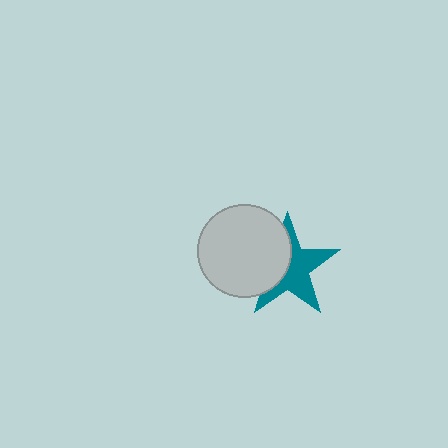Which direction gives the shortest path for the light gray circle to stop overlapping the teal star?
Moving left gives the shortest separation.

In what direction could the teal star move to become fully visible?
The teal star could move right. That would shift it out from behind the light gray circle entirely.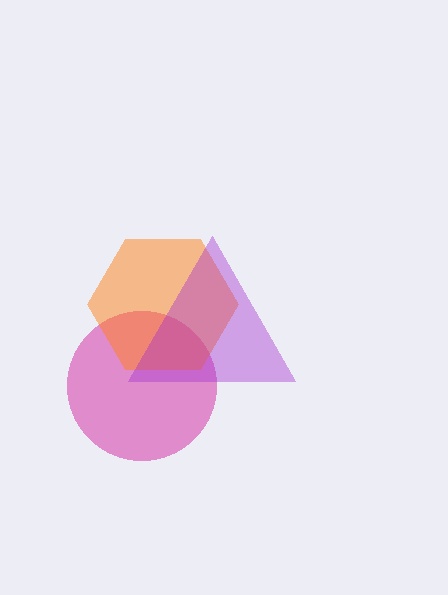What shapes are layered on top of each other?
The layered shapes are: a magenta circle, an orange hexagon, a purple triangle.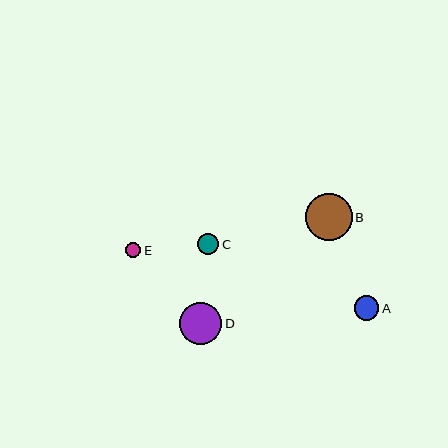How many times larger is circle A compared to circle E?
Circle A is approximately 1.6 times the size of circle E.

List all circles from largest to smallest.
From largest to smallest: B, D, A, C, E.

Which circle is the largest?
Circle B is the largest with a size of approximately 46 pixels.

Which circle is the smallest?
Circle E is the smallest with a size of approximately 15 pixels.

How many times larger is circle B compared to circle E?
Circle B is approximately 3.1 times the size of circle E.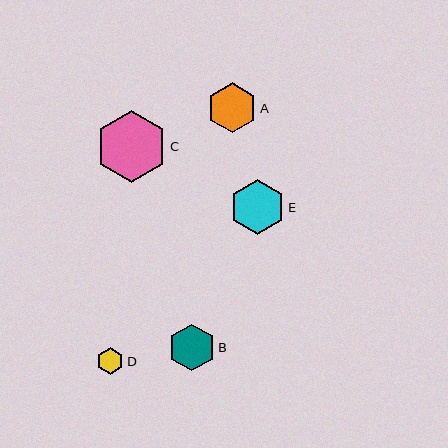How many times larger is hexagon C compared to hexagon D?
Hexagon C is approximately 2.6 times the size of hexagon D.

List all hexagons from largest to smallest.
From largest to smallest: C, E, A, B, D.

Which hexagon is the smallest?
Hexagon D is the smallest with a size of approximately 27 pixels.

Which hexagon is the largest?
Hexagon C is the largest with a size of approximately 71 pixels.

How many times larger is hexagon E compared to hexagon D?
Hexagon E is approximately 2.0 times the size of hexagon D.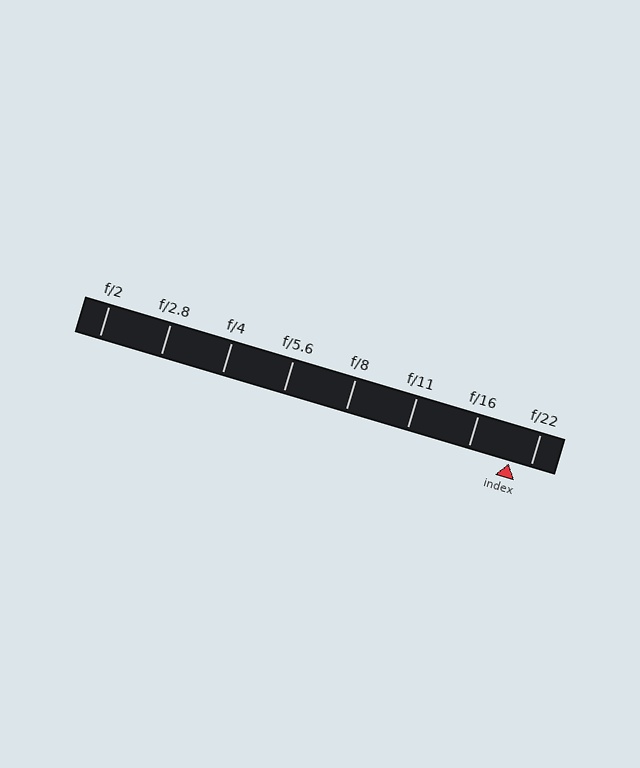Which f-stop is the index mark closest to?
The index mark is closest to f/22.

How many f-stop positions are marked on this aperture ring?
There are 8 f-stop positions marked.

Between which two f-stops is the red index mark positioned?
The index mark is between f/16 and f/22.